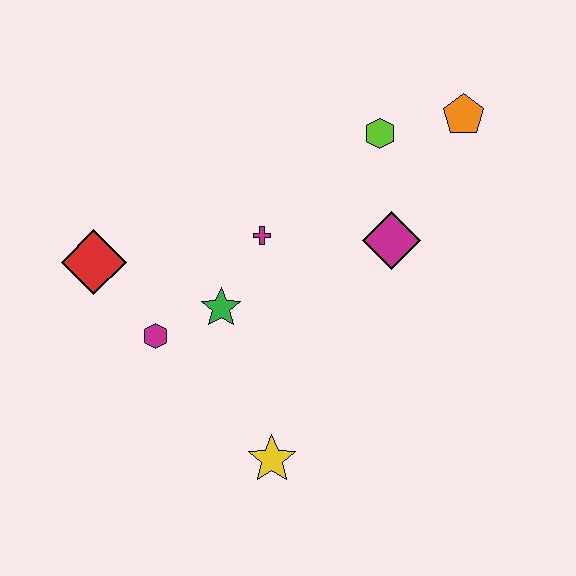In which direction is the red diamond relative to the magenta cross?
The red diamond is to the left of the magenta cross.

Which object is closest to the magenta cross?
The green star is closest to the magenta cross.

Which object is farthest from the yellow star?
The orange pentagon is farthest from the yellow star.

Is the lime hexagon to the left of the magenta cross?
No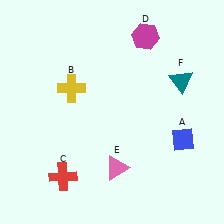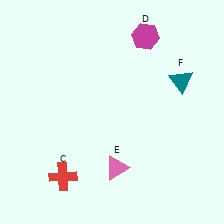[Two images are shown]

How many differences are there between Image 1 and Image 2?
There are 2 differences between the two images.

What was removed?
The blue diamond (A), the yellow cross (B) were removed in Image 2.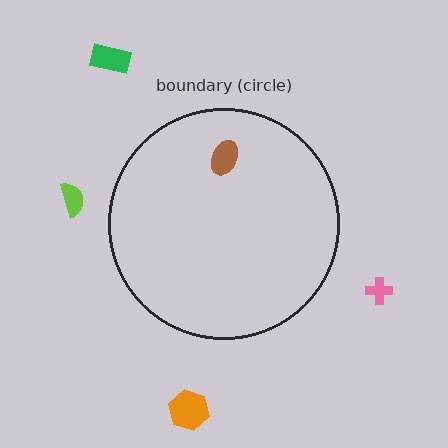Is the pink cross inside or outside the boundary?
Outside.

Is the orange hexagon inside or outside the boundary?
Outside.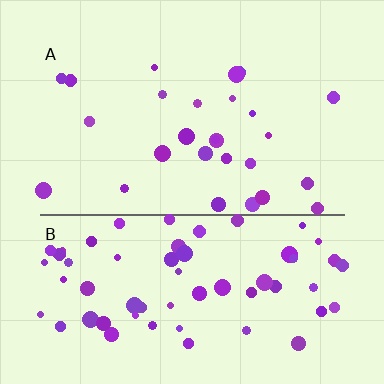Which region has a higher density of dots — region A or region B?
B (the bottom).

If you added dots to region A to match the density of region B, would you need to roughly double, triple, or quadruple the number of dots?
Approximately double.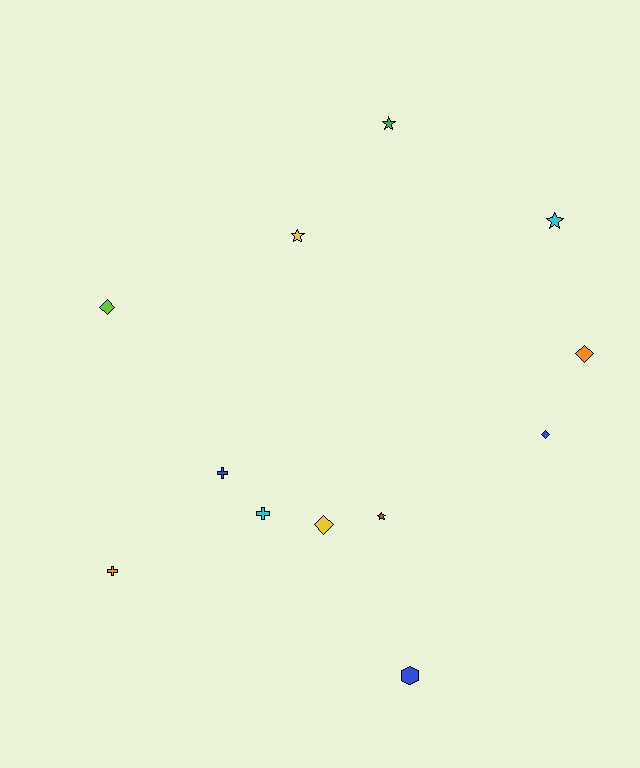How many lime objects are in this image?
There is 1 lime object.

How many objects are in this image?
There are 12 objects.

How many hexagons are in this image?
There is 1 hexagon.